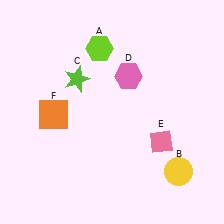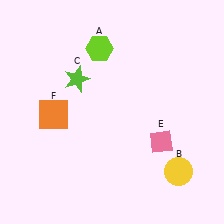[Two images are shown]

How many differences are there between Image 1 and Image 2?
There is 1 difference between the two images.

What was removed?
The pink hexagon (D) was removed in Image 2.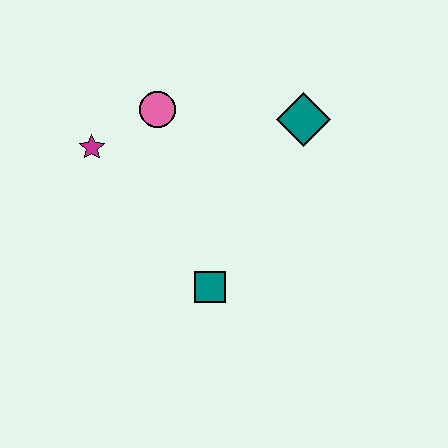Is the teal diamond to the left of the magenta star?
No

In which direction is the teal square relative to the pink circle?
The teal square is below the pink circle.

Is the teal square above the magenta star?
No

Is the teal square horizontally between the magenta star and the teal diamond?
Yes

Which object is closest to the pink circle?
The magenta star is closest to the pink circle.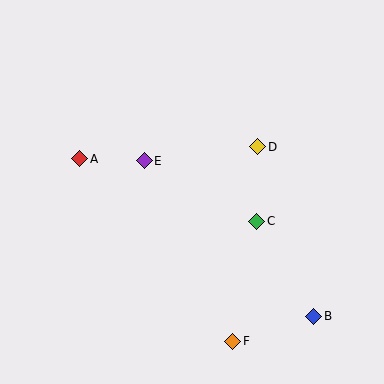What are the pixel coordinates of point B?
Point B is at (314, 316).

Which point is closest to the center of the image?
Point E at (144, 161) is closest to the center.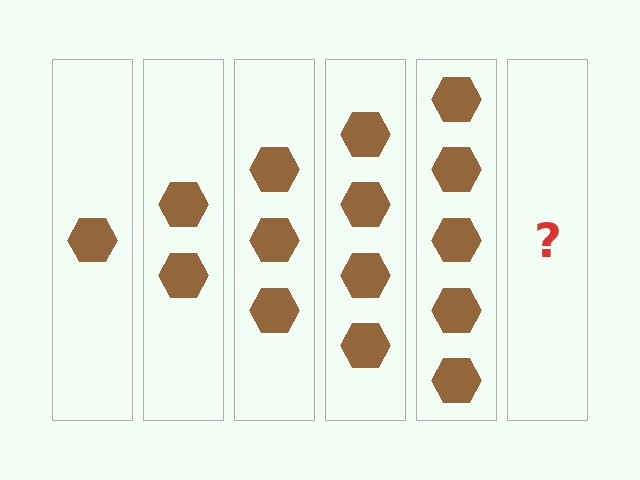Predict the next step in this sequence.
The next step is 6 hexagons.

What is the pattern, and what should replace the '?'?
The pattern is that each step adds one more hexagon. The '?' should be 6 hexagons.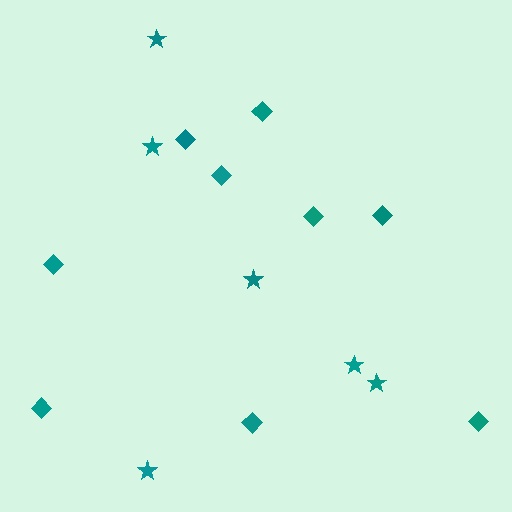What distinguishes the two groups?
There are 2 groups: one group of stars (6) and one group of diamonds (9).